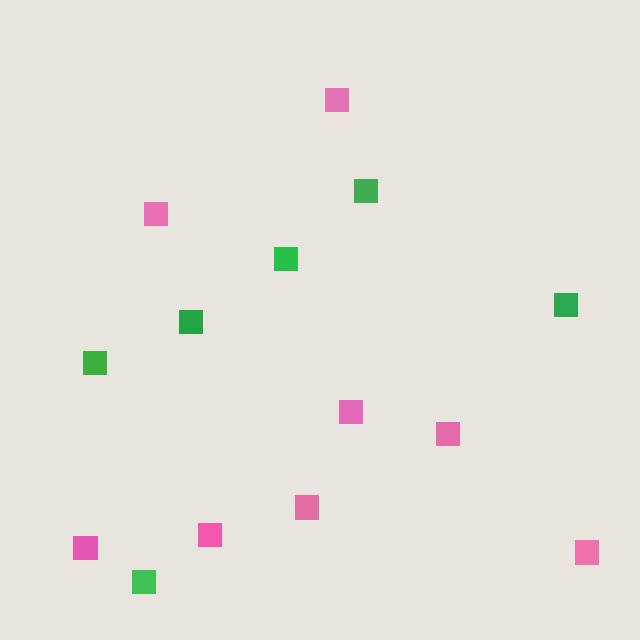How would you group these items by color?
There are 2 groups: one group of pink squares (8) and one group of green squares (6).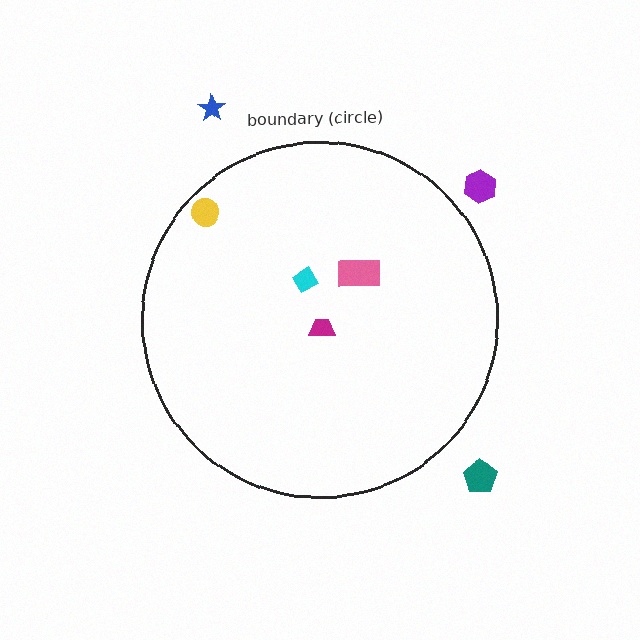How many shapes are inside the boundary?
4 inside, 3 outside.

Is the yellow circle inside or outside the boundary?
Inside.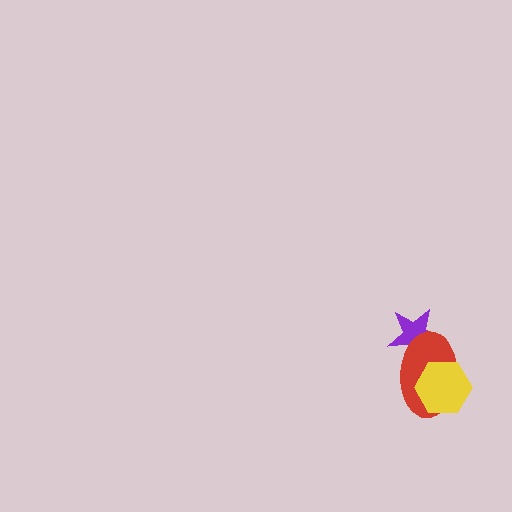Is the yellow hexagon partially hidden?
No, no other shape covers it.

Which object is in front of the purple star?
The red ellipse is in front of the purple star.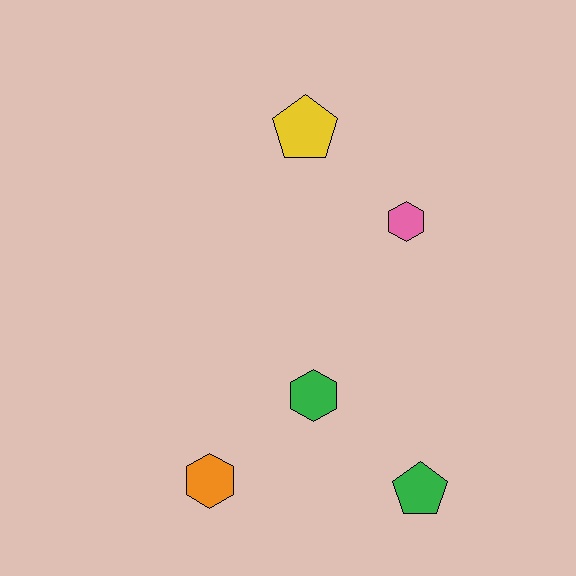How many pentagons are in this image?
There are 2 pentagons.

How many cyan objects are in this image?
There are no cyan objects.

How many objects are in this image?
There are 5 objects.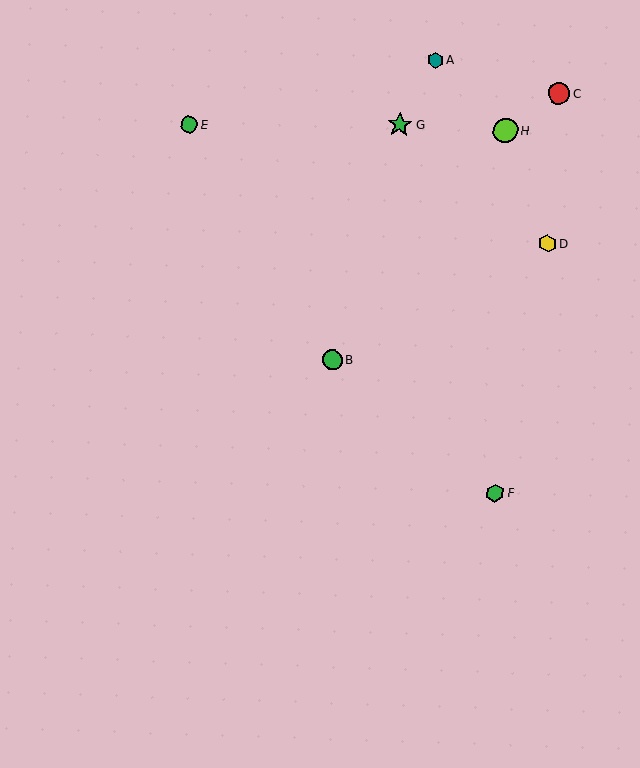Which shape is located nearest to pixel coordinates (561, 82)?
The red circle (labeled C) at (559, 93) is nearest to that location.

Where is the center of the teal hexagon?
The center of the teal hexagon is at (435, 60).